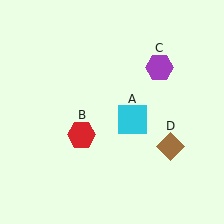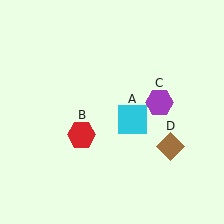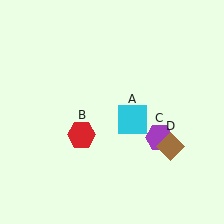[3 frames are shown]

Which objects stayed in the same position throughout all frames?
Cyan square (object A) and red hexagon (object B) and brown diamond (object D) remained stationary.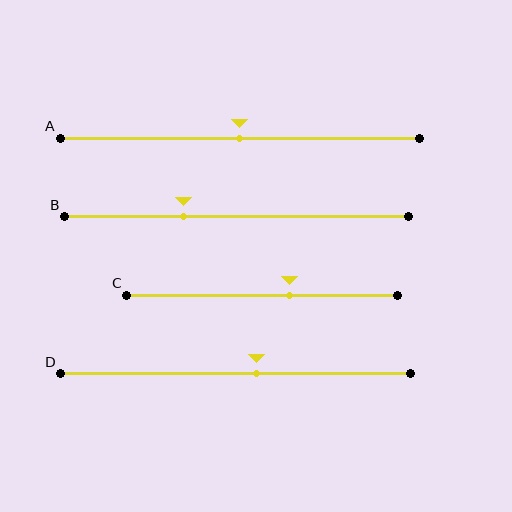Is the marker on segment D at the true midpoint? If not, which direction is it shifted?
No, the marker on segment D is shifted to the right by about 6% of the segment length.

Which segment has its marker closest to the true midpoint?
Segment A has its marker closest to the true midpoint.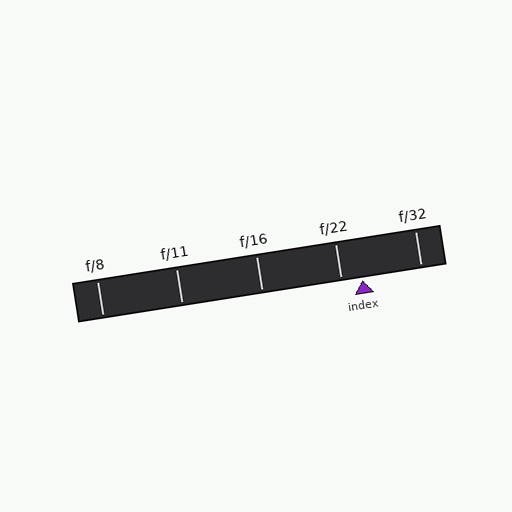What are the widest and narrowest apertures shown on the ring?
The widest aperture shown is f/8 and the narrowest is f/32.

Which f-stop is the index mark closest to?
The index mark is closest to f/22.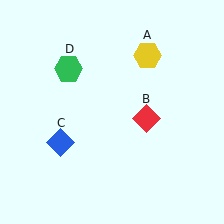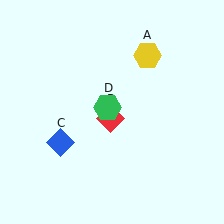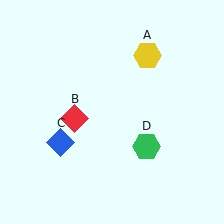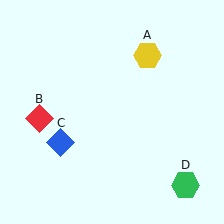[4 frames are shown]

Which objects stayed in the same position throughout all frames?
Yellow hexagon (object A) and blue diamond (object C) remained stationary.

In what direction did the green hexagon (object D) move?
The green hexagon (object D) moved down and to the right.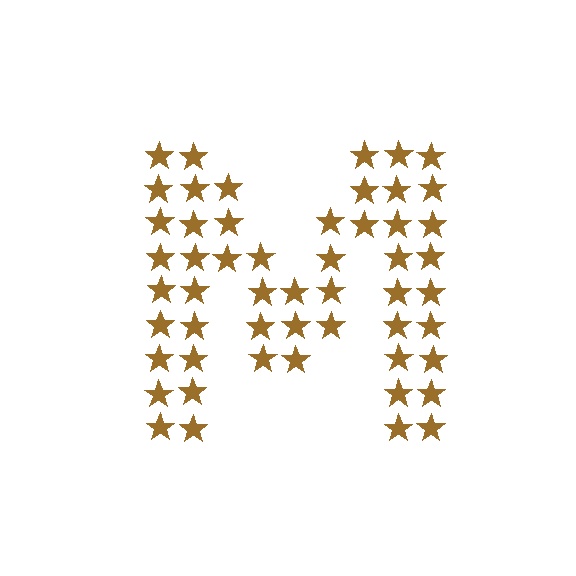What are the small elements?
The small elements are stars.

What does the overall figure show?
The overall figure shows the letter M.